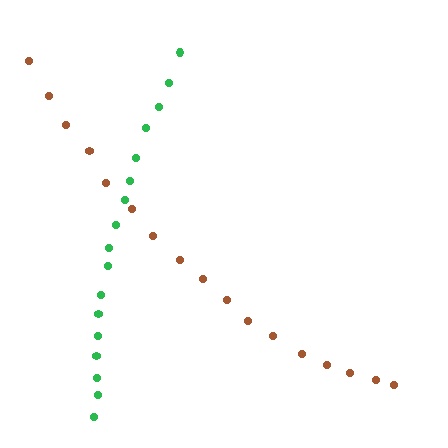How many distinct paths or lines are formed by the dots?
There are 2 distinct paths.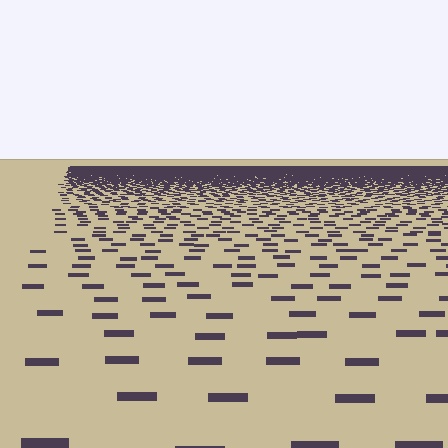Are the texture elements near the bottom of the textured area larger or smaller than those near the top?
Larger. Near the bottom, elements are closer to the viewer and appear at a bigger on-screen size.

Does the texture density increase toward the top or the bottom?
Density increases toward the top.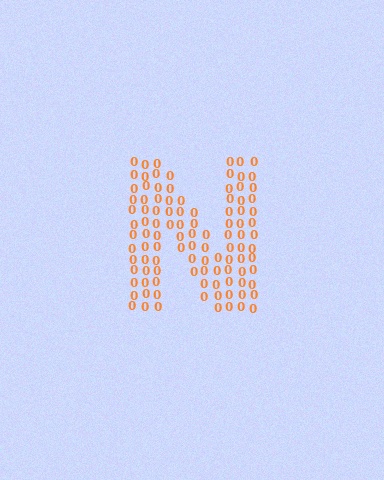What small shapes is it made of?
It is made of small digit 0's.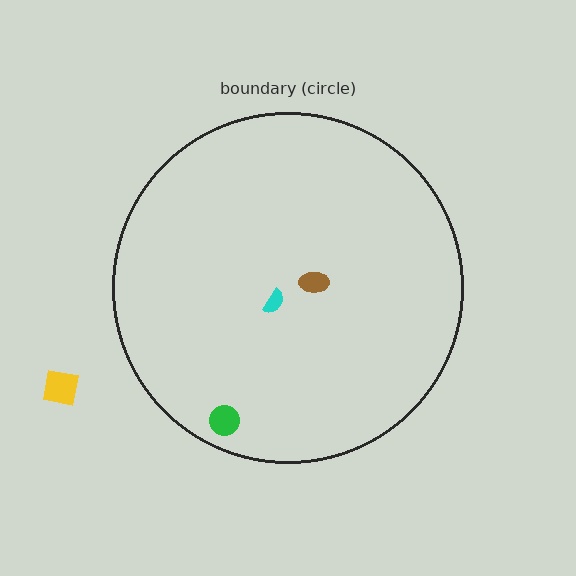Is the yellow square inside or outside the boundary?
Outside.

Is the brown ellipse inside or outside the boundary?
Inside.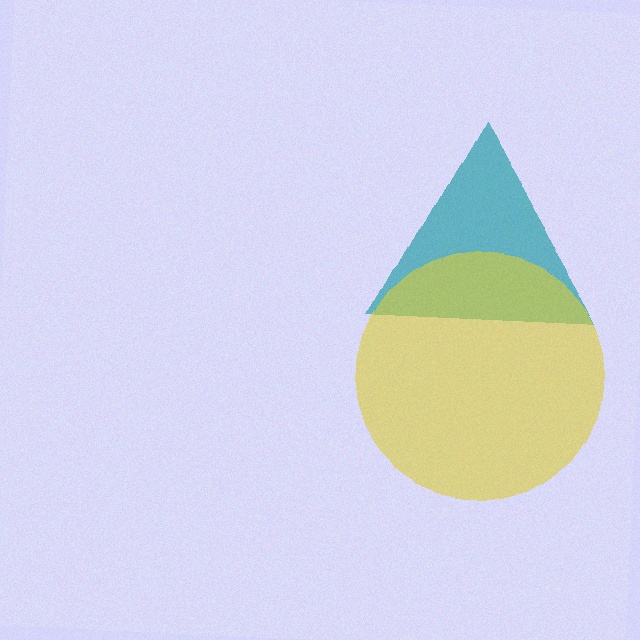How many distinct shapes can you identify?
There are 2 distinct shapes: a teal triangle, a yellow circle.